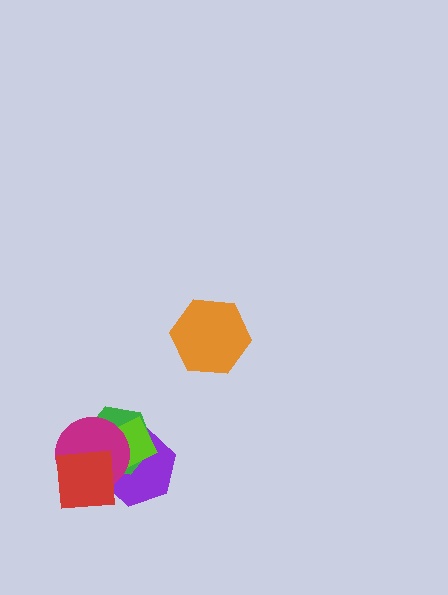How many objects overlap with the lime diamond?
3 objects overlap with the lime diamond.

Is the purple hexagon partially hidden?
Yes, it is partially covered by another shape.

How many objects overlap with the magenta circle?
4 objects overlap with the magenta circle.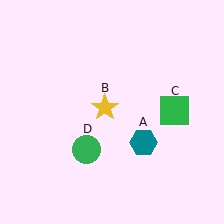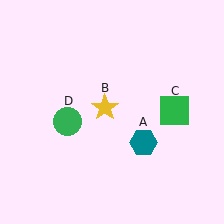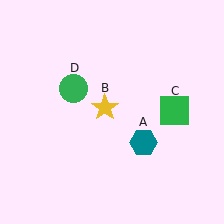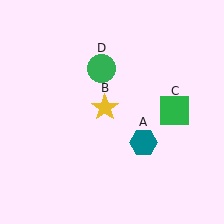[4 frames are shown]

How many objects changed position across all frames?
1 object changed position: green circle (object D).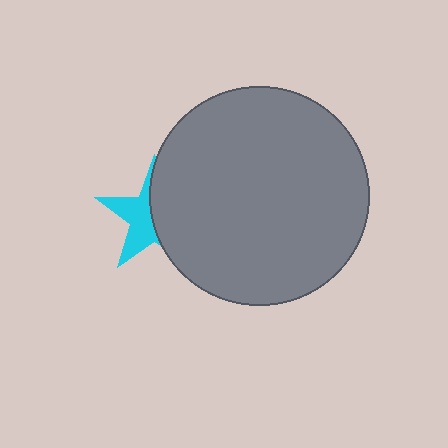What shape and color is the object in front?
The object in front is a gray circle.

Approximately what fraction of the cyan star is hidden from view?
Roughly 54% of the cyan star is hidden behind the gray circle.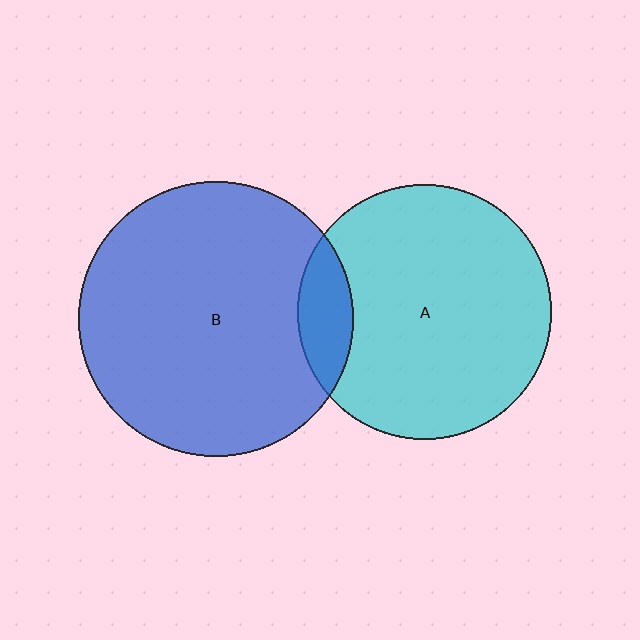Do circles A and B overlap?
Yes.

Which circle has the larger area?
Circle B (blue).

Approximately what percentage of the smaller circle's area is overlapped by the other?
Approximately 10%.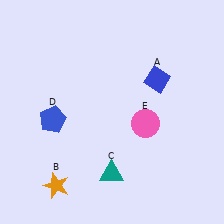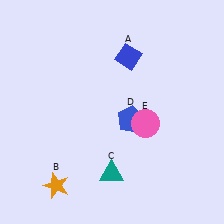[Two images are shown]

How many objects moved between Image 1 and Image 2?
2 objects moved between the two images.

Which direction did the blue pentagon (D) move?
The blue pentagon (D) moved right.